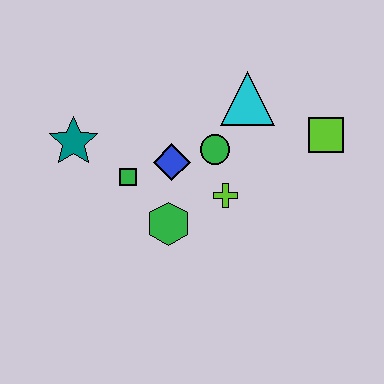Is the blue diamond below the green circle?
Yes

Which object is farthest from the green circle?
The teal star is farthest from the green circle.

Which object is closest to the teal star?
The green square is closest to the teal star.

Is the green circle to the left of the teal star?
No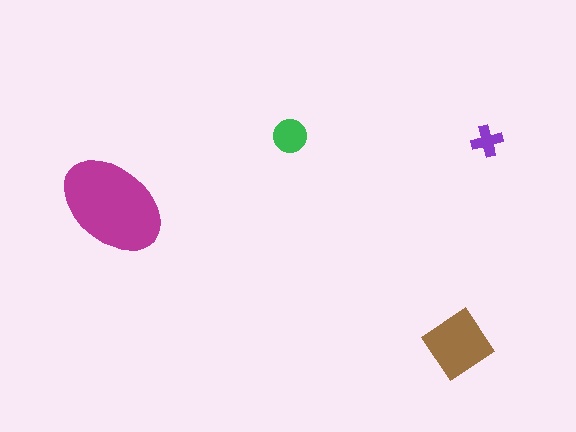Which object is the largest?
The magenta ellipse.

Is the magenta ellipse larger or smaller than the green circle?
Larger.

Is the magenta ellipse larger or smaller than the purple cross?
Larger.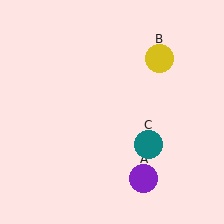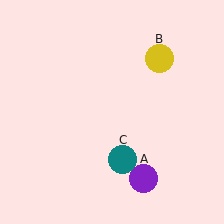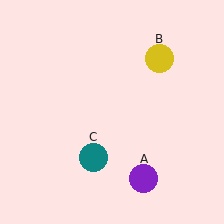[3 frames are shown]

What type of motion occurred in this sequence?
The teal circle (object C) rotated clockwise around the center of the scene.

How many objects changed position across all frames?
1 object changed position: teal circle (object C).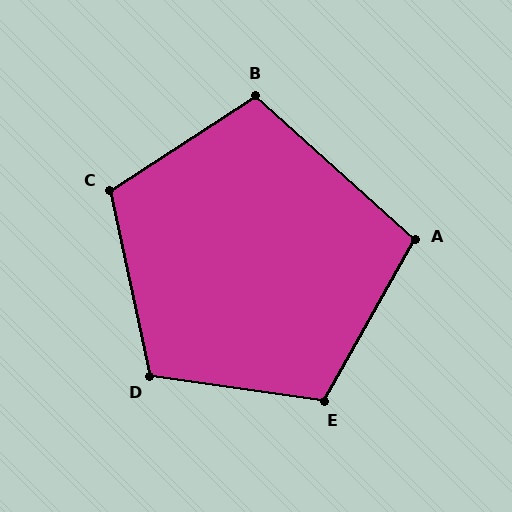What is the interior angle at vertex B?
Approximately 105 degrees (obtuse).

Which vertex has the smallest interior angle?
A, at approximately 102 degrees.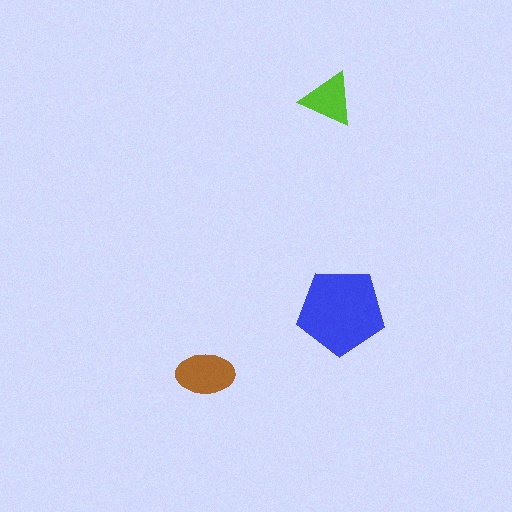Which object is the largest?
The blue pentagon.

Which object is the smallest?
The lime triangle.